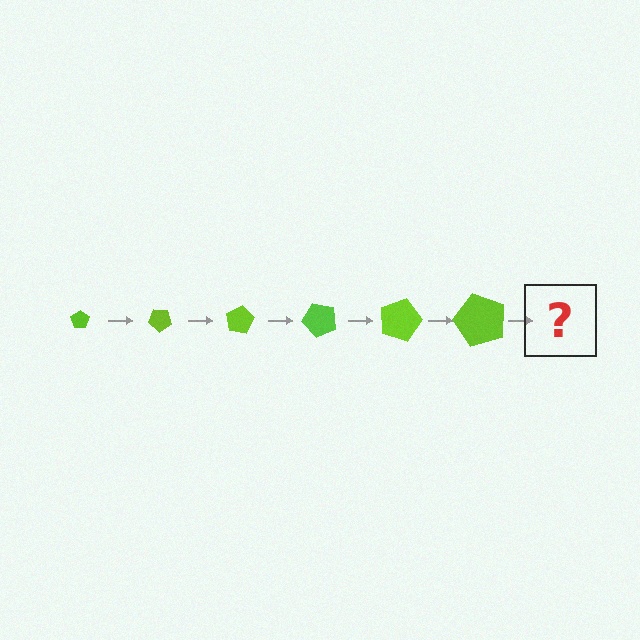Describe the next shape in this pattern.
It should be a pentagon, larger than the previous one and rotated 240 degrees from the start.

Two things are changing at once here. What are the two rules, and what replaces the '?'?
The two rules are that the pentagon grows larger each step and it rotates 40 degrees each step. The '?' should be a pentagon, larger than the previous one and rotated 240 degrees from the start.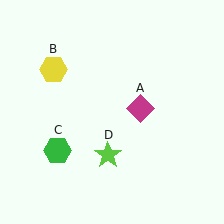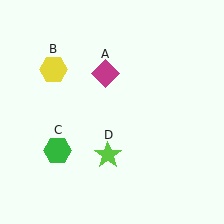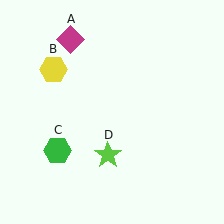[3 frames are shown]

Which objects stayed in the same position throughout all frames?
Yellow hexagon (object B) and green hexagon (object C) and lime star (object D) remained stationary.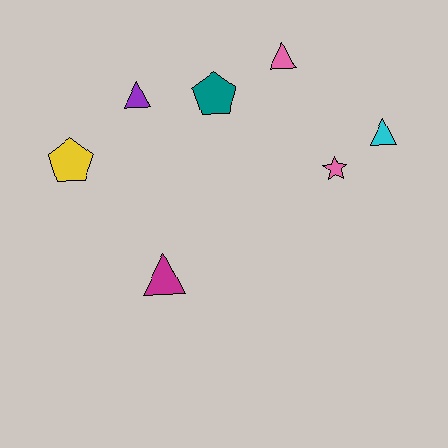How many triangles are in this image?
There are 4 triangles.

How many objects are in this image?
There are 7 objects.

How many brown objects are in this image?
There are no brown objects.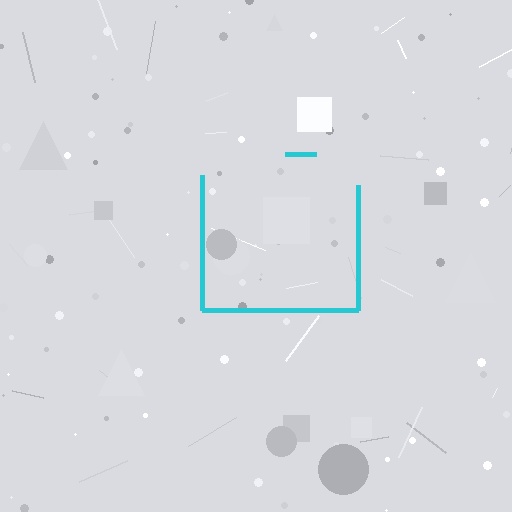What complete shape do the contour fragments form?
The contour fragments form a square.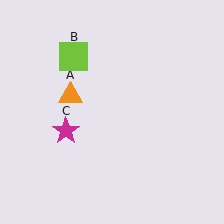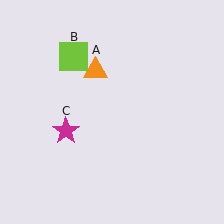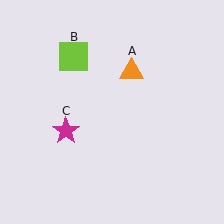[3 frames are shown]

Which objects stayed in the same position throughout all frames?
Lime square (object B) and magenta star (object C) remained stationary.